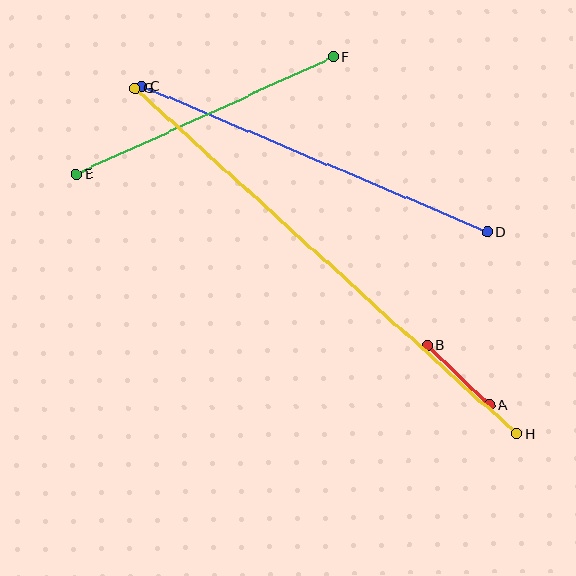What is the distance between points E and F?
The distance is approximately 282 pixels.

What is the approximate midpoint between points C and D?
The midpoint is at approximately (315, 159) pixels.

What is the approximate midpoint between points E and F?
The midpoint is at approximately (205, 115) pixels.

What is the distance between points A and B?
The distance is approximately 87 pixels.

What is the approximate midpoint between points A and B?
The midpoint is at approximately (458, 375) pixels.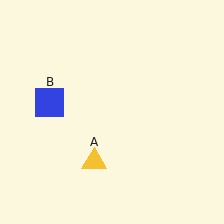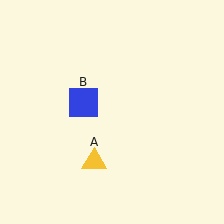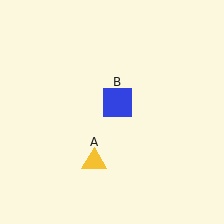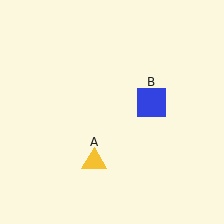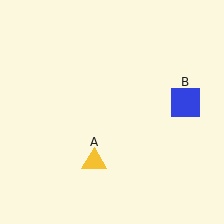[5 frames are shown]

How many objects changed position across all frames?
1 object changed position: blue square (object B).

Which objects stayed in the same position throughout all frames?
Yellow triangle (object A) remained stationary.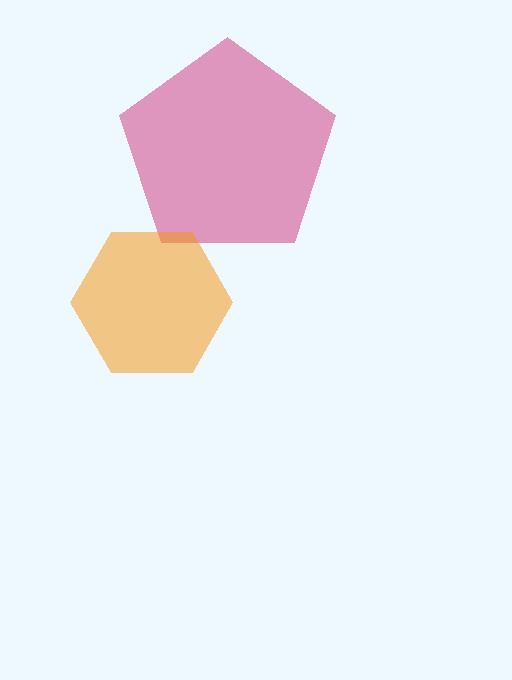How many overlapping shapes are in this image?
There are 2 overlapping shapes in the image.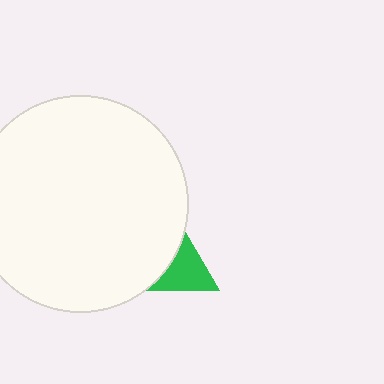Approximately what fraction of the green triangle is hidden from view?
Roughly 63% of the green triangle is hidden behind the white circle.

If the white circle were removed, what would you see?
You would see the complete green triangle.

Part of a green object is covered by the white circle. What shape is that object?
It is a triangle.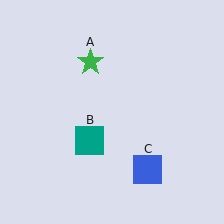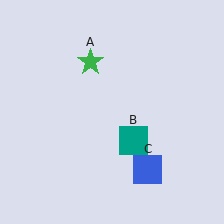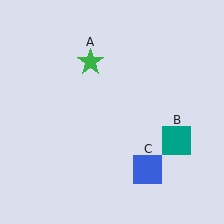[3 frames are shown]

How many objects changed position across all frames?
1 object changed position: teal square (object B).